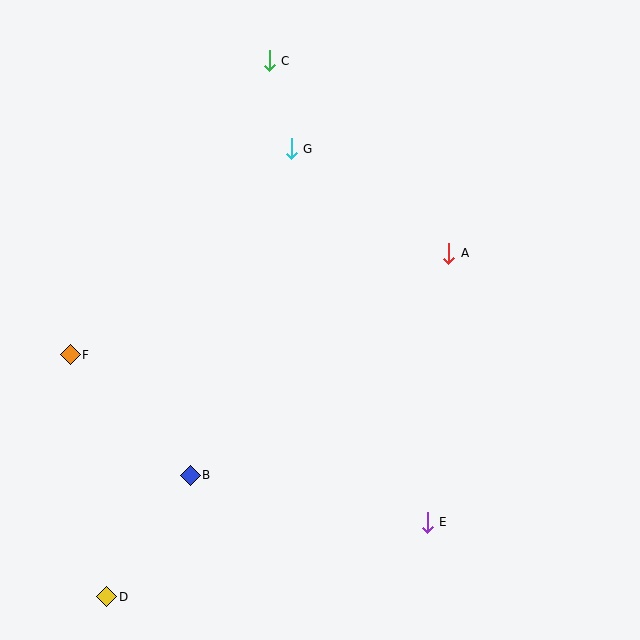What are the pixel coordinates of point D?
Point D is at (107, 597).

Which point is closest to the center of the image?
Point A at (449, 253) is closest to the center.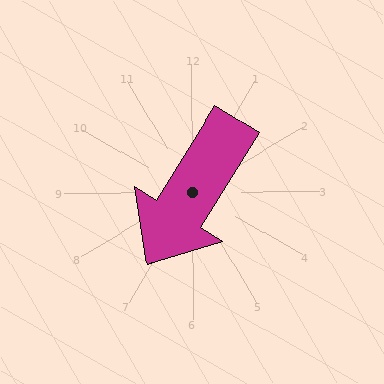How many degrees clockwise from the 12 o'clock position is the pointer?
Approximately 212 degrees.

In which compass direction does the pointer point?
Southwest.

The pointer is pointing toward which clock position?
Roughly 7 o'clock.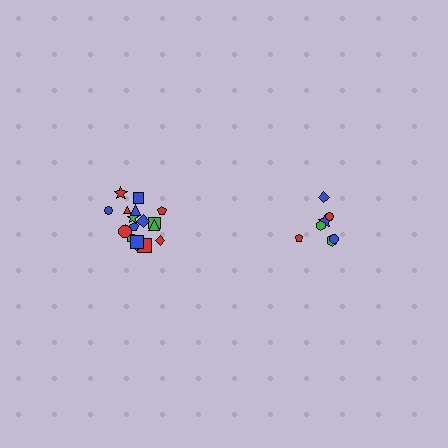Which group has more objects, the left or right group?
The left group.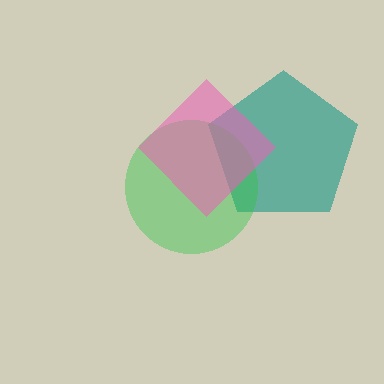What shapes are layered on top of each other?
The layered shapes are: a teal pentagon, a green circle, a pink diamond.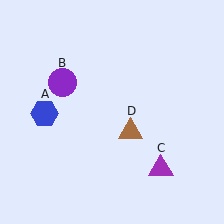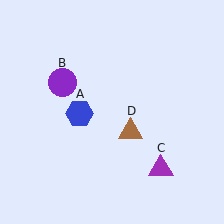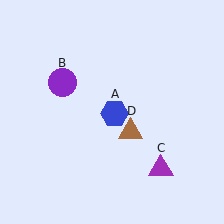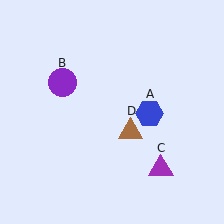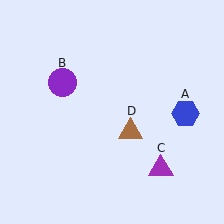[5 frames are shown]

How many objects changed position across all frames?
1 object changed position: blue hexagon (object A).